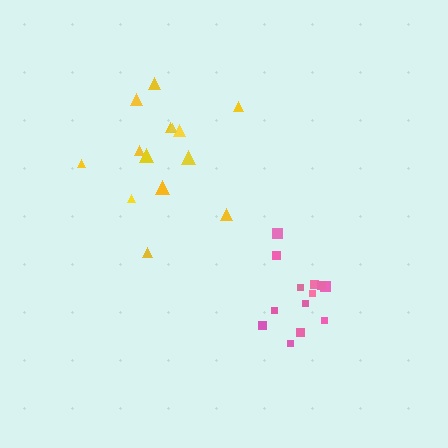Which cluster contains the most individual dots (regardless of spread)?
Yellow (14).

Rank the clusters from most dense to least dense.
pink, yellow.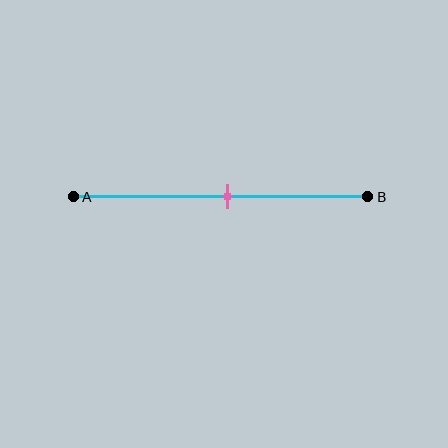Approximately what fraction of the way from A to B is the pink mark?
The pink mark is approximately 50% of the way from A to B.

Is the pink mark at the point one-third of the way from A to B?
No, the mark is at about 50% from A, not at the 33% one-third point.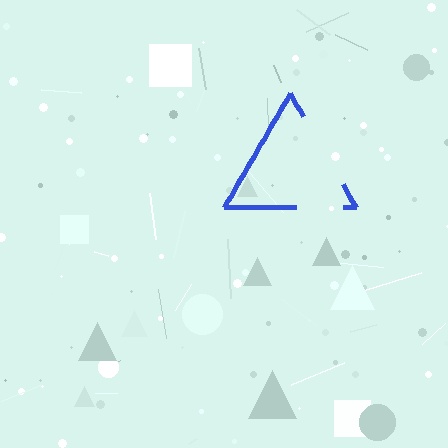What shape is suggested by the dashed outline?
The dashed outline suggests a triangle.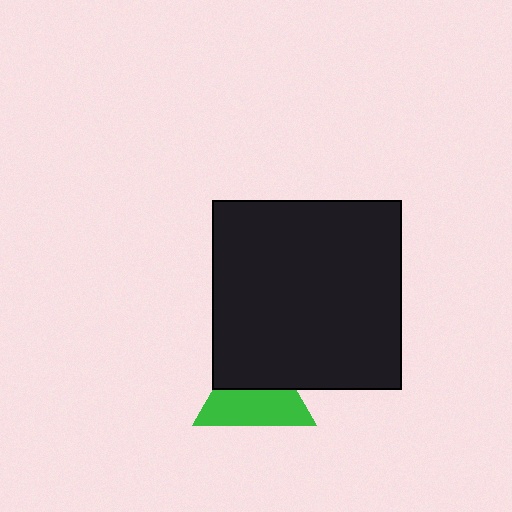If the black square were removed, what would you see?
You would see the complete green triangle.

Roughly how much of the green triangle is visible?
About half of it is visible (roughly 55%).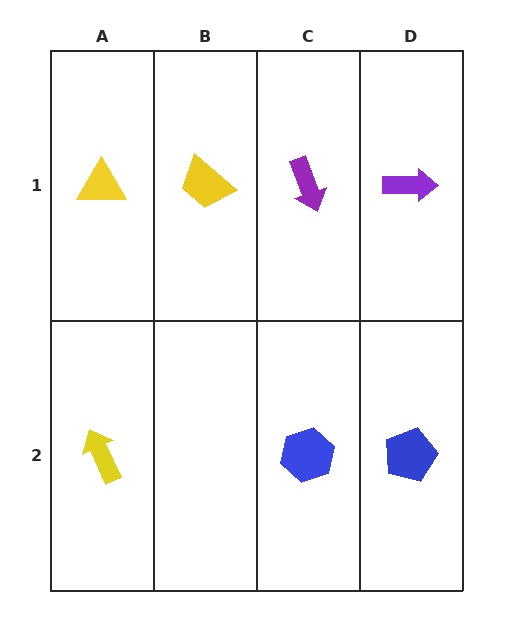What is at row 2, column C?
A blue hexagon.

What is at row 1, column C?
A purple arrow.